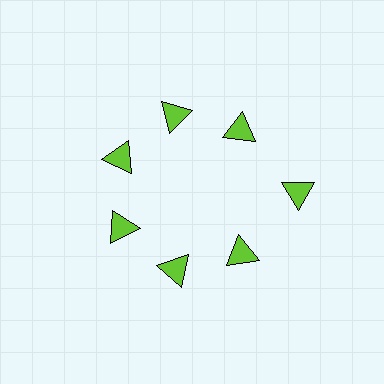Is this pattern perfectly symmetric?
No. The 7 lime triangles are arranged in a ring, but one element near the 3 o'clock position is pushed outward from the center, breaking the 7-fold rotational symmetry.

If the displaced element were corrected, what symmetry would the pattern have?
It would have 7-fold rotational symmetry — the pattern would map onto itself every 51 degrees.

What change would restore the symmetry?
The symmetry would be restored by moving it inward, back onto the ring so that all 7 triangles sit at equal angles and equal distance from the center.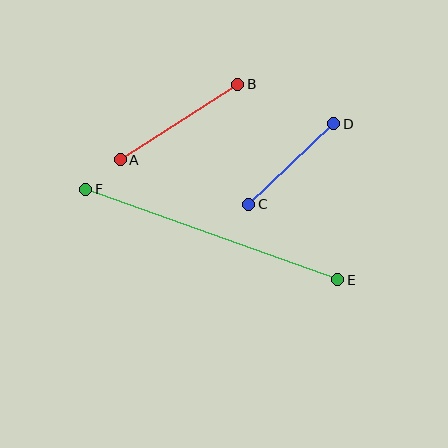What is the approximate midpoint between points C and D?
The midpoint is at approximately (291, 164) pixels.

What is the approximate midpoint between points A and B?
The midpoint is at approximately (179, 122) pixels.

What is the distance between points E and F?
The distance is approximately 268 pixels.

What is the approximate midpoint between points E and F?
The midpoint is at approximately (212, 234) pixels.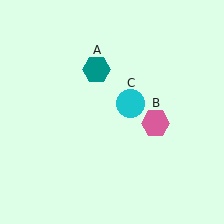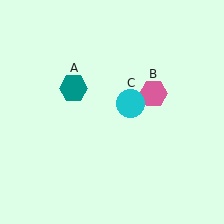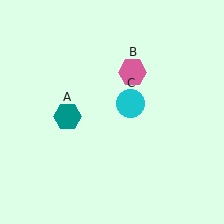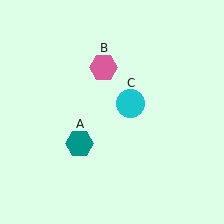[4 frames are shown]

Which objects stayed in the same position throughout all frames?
Cyan circle (object C) remained stationary.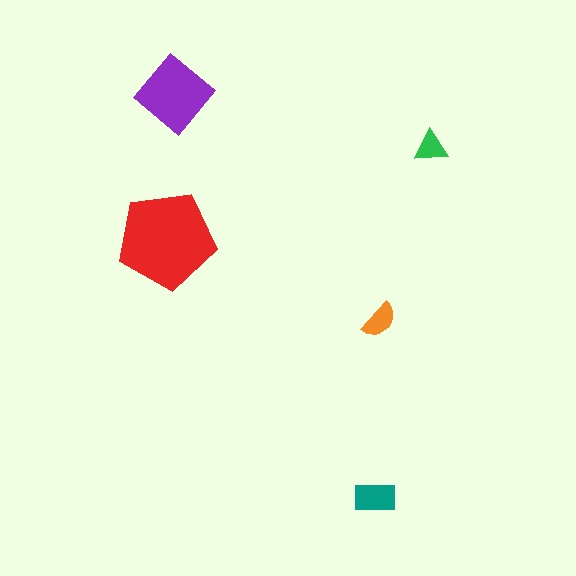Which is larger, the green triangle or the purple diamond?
The purple diamond.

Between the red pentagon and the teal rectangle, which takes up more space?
The red pentagon.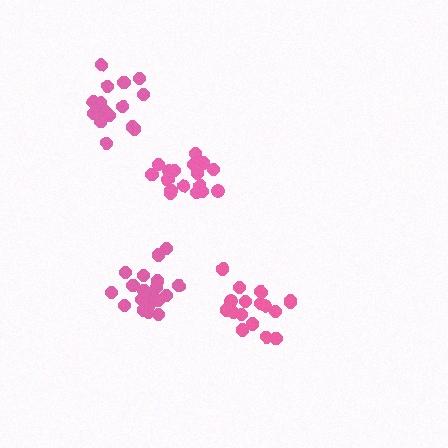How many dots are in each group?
Group 1: 17 dots, Group 2: 19 dots, Group 3: 17 dots, Group 4: 17 dots (70 total).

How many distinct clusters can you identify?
There are 4 distinct clusters.